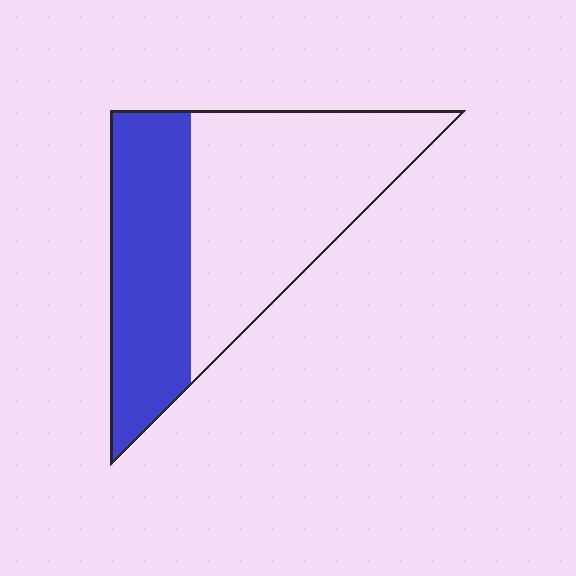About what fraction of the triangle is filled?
About two fifths (2/5).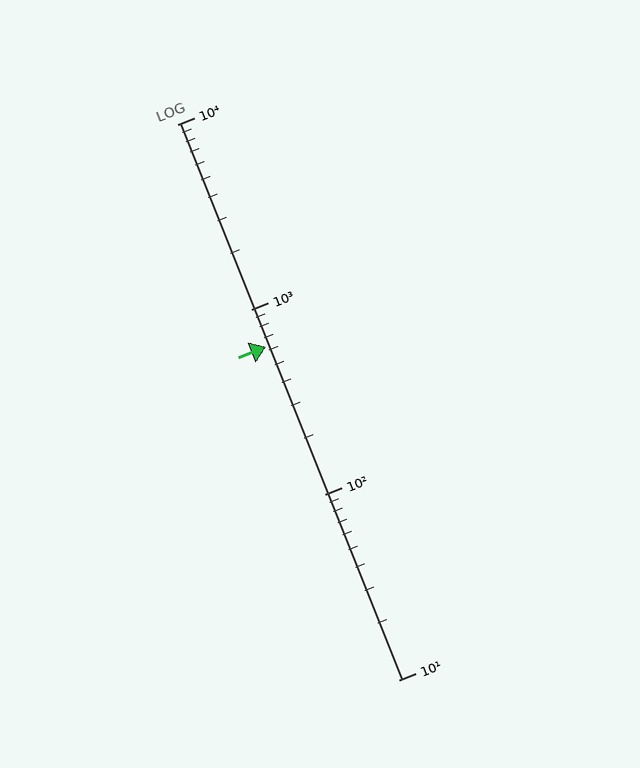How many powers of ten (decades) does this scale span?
The scale spans 3 decades, from 10 to 10000.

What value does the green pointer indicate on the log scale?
The pointer indicates approximately 630.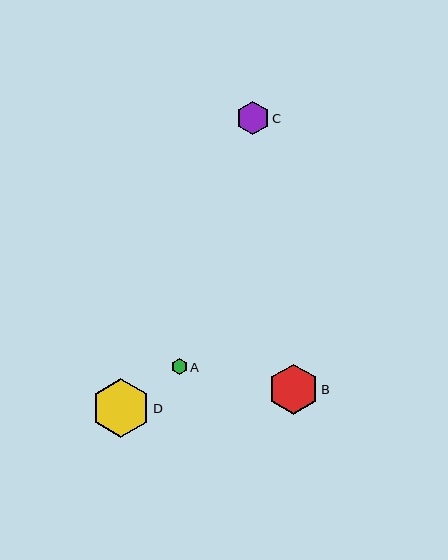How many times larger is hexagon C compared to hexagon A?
Hexagon C is approximately 2.1 times the size of hexagon A.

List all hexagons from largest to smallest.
From largest to smallest: D, B, C, A.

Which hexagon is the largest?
Hexagon D is the largest with a size of approximately 59 pixels.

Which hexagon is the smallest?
Hexagon A is the smallest with a size of approximately 16 pixels.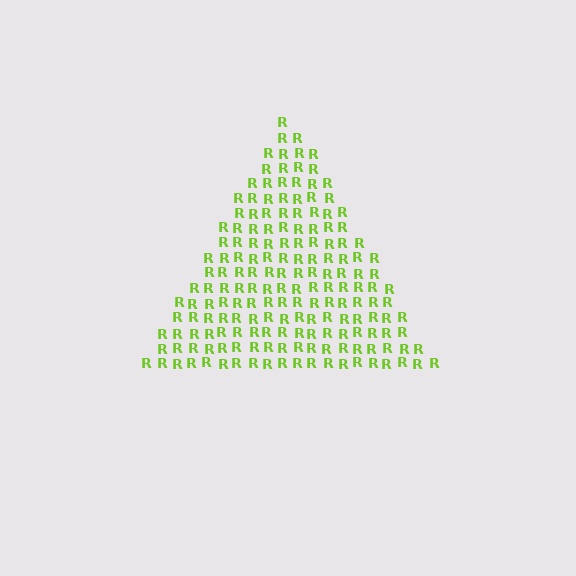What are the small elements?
The small elements are letter R's.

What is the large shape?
The large shape is a triangle.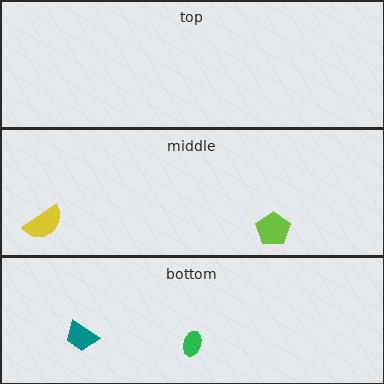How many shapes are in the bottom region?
2.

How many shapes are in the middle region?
2.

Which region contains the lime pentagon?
The middle region.